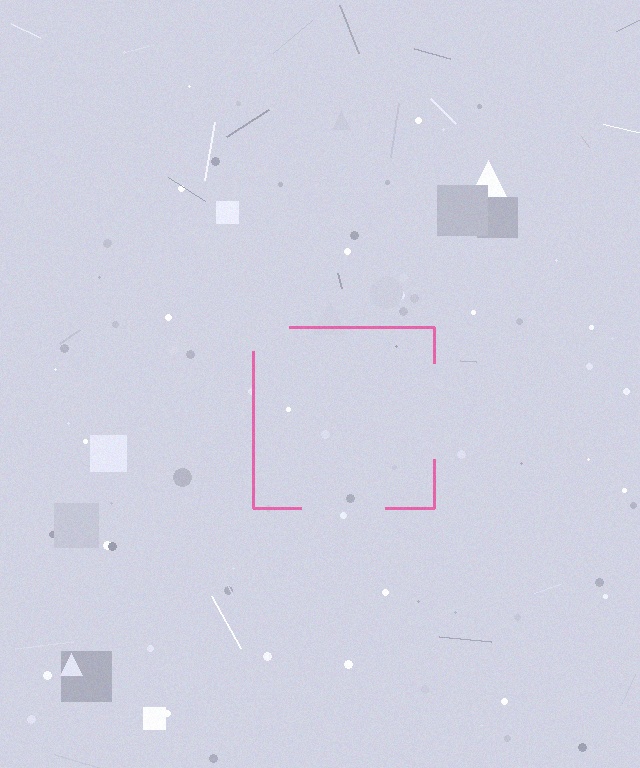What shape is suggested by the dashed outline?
The dashed outline suggests a square.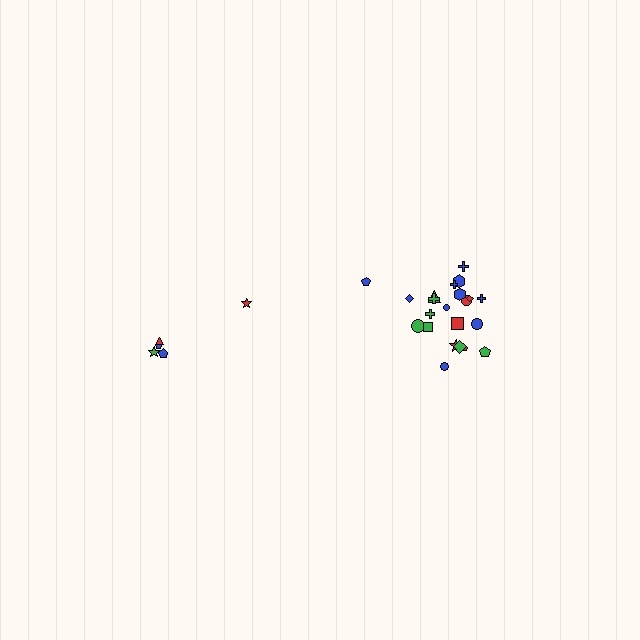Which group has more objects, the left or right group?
The right group.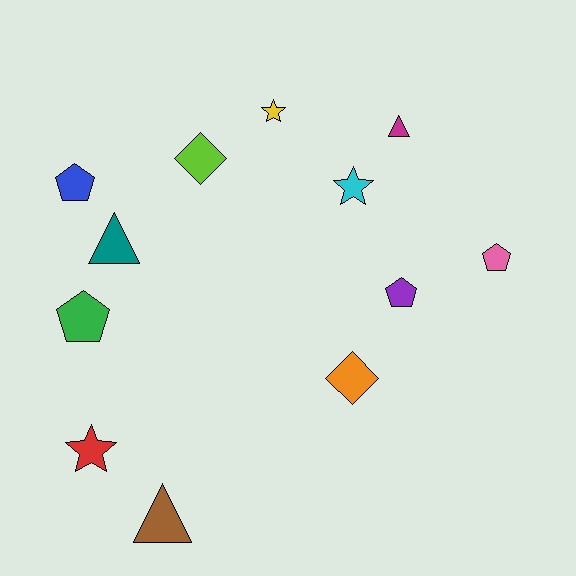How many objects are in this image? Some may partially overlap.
There are 12 objects.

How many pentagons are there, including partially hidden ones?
There are 4 pentagons.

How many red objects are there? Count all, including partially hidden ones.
There is 1 red object.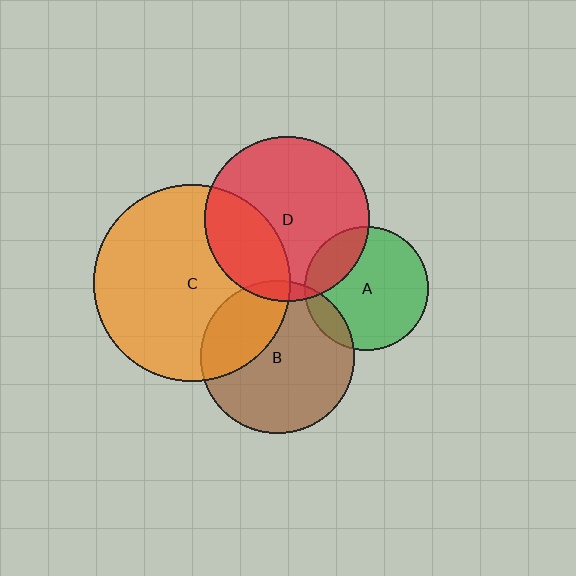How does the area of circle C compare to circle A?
Approximately 2.5 times.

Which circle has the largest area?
Circle C (orange).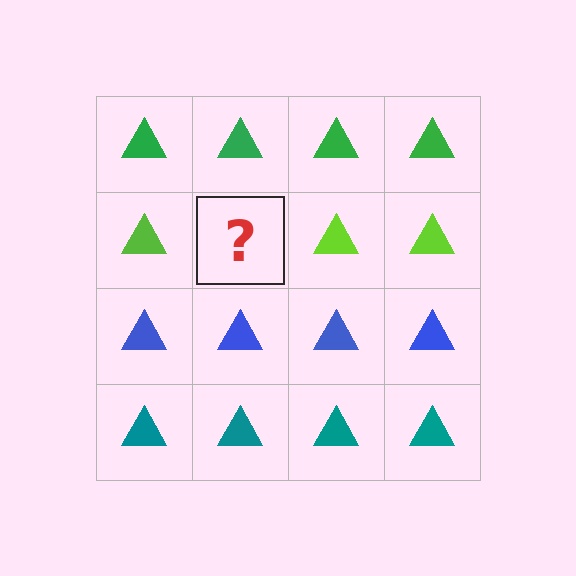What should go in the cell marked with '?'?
The missing cell should contain a lime triangle.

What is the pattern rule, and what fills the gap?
The rule is that each row has a consistent color. The gap should be filled with a lime triangle.